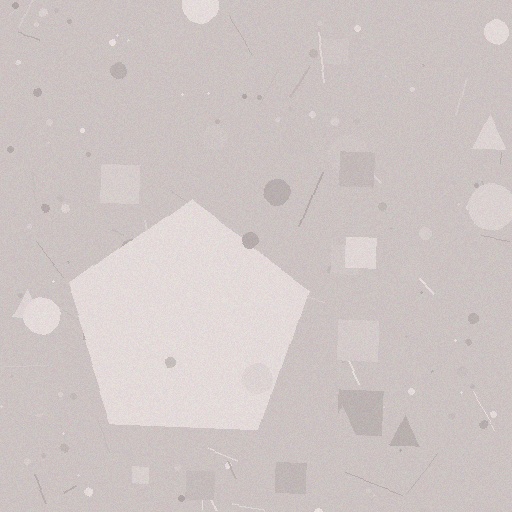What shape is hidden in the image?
A pentagon is hidden in the image.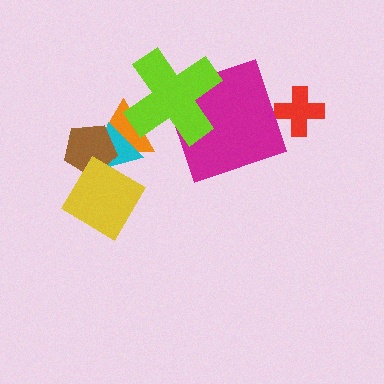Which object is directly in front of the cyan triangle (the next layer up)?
The brown pentagon is directly in front of the cyan triangle.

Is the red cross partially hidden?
No, no other shape covers it.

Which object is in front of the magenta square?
The lime cross is in front of the magenta square.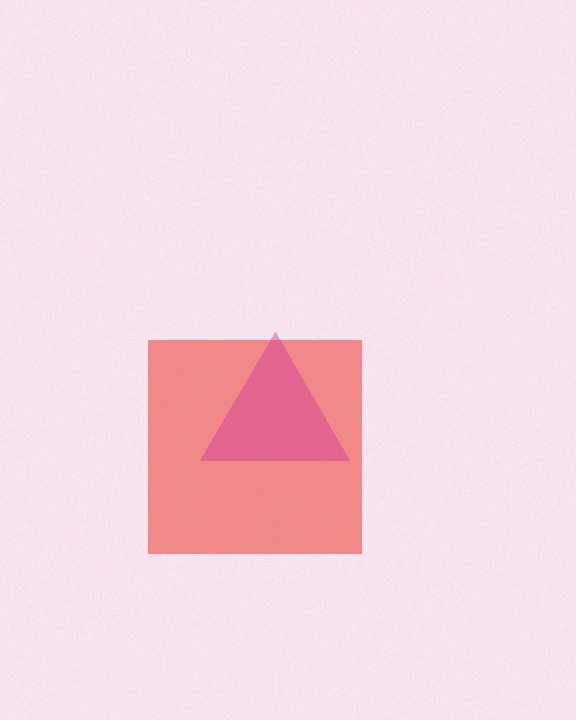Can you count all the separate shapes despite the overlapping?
Yes, there are 2 separate shapes.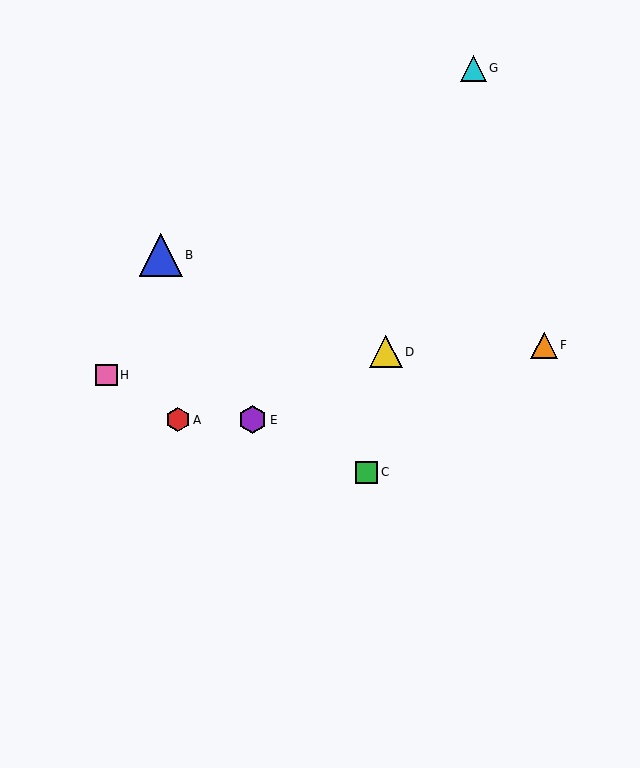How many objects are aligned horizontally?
2 objects (A, E) are aligned horizontally.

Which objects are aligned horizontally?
Objects A, E are aligned horizontally.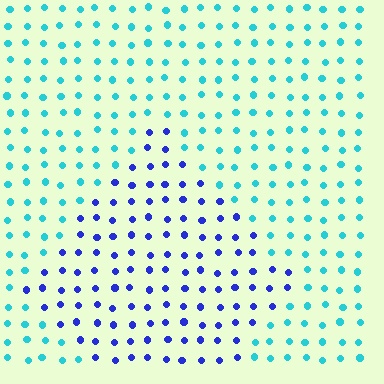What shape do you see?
I see a diamond.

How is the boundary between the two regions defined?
The boundary is defined purely by a slight shift in hue (about 54 degrees). Spacing, size, and orientation are identical on both sides.